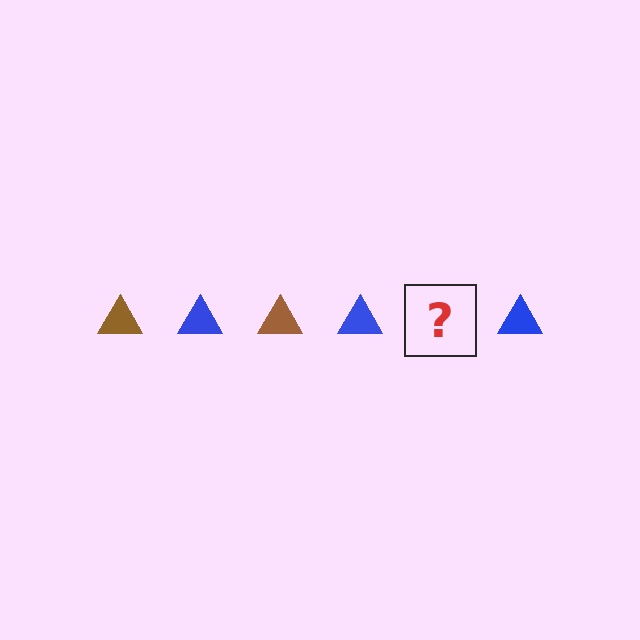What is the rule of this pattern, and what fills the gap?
The rule is that the pattern cycles through brown, blue triangles. The gap should be filled with a brown triangle.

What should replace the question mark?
The question mark should be replaced with a brown triangle.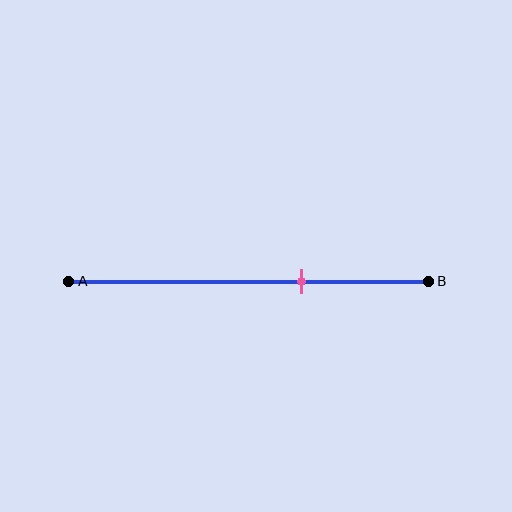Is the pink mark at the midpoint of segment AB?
No, the mark is at about 65% from A, not at the 50% midpoint.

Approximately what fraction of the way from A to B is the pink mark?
The pink mark is approximately 65% of the way from A to B.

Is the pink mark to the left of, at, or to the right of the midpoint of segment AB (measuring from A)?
The pink mark is to the right of the midpoint of segment AB.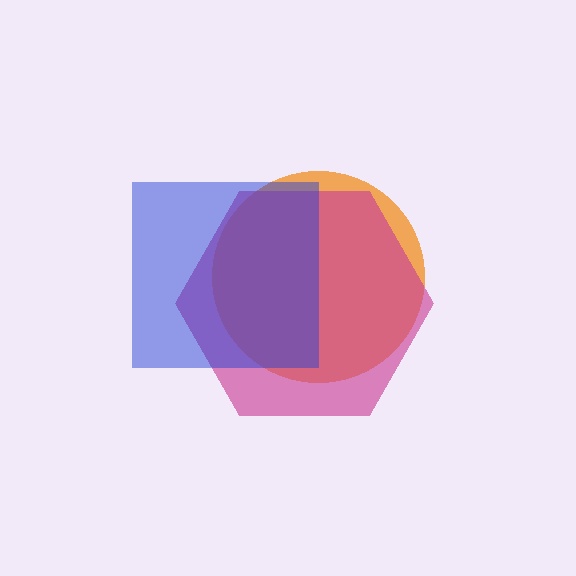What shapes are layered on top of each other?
The layered shapes are: an orange circle, a magenta hexagon, a blue square.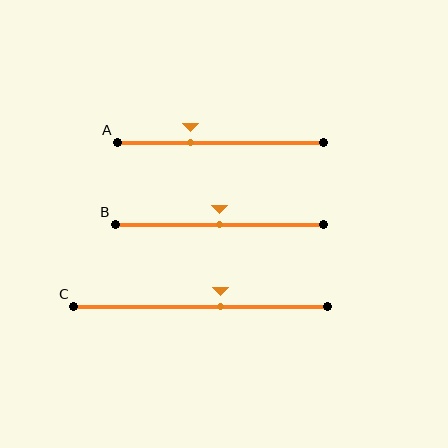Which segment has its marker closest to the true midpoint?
Segment B has its marker closest to the true midpoint.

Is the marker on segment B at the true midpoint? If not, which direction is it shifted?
Yes, the marker on segment B is at the true midpoint.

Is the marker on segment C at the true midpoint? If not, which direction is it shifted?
No, the marker on segment C is shifted to the right by about 8% of the segment length.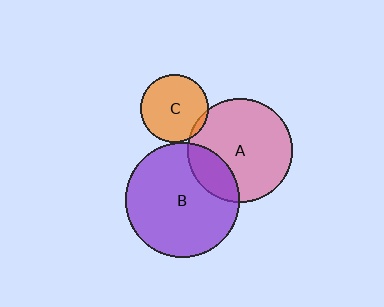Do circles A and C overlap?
Yes.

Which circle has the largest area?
Circle B (purple).